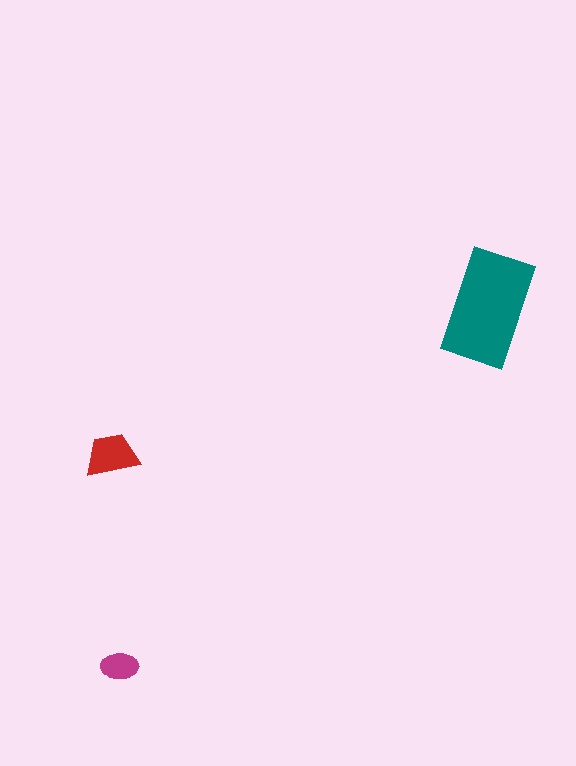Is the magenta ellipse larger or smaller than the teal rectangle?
Smaller.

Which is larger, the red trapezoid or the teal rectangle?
The teal rectangle.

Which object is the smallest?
The magenta ellipse.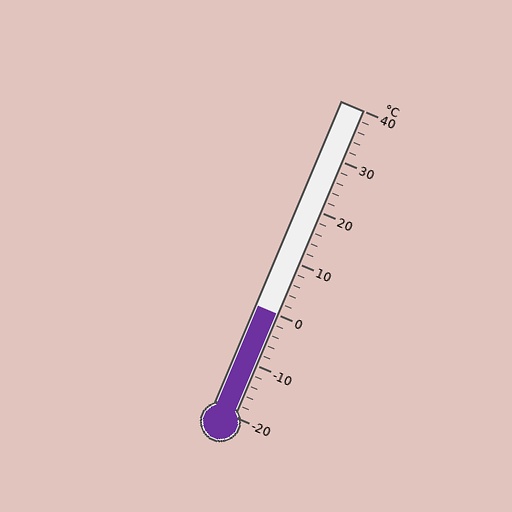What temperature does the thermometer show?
The thermometer shows approximately 0°C.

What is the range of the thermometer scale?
The thermometer scale ranges from -20°C to 40°C.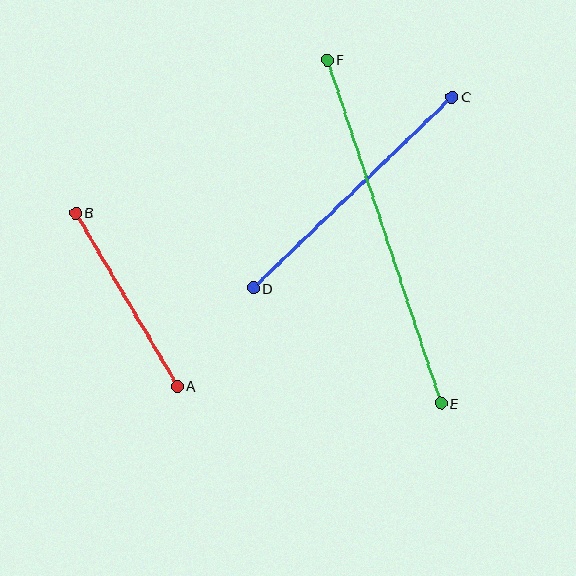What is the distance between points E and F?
The distance is approximately 362 pixels.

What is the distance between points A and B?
The distance is approximately 201 pixels.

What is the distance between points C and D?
The distance is approximately 276 pixels.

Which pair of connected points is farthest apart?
Points E and F are farthest apart.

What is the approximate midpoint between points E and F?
The midpoint is at approximately (384, 232) pixels.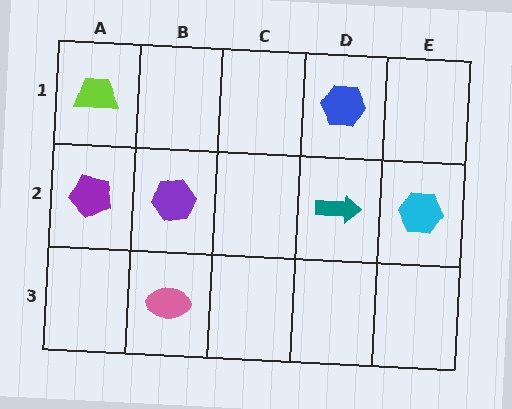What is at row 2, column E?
A cyan hexagon.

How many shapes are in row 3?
1 shape.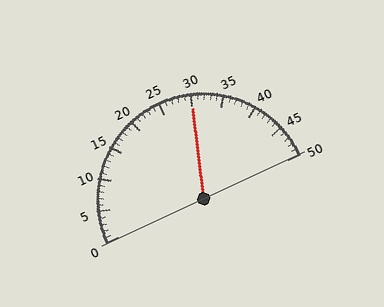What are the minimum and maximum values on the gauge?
The gauge ranges from 0 to 50.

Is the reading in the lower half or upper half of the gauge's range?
The reading is in the upper half of the range (0 to 50).